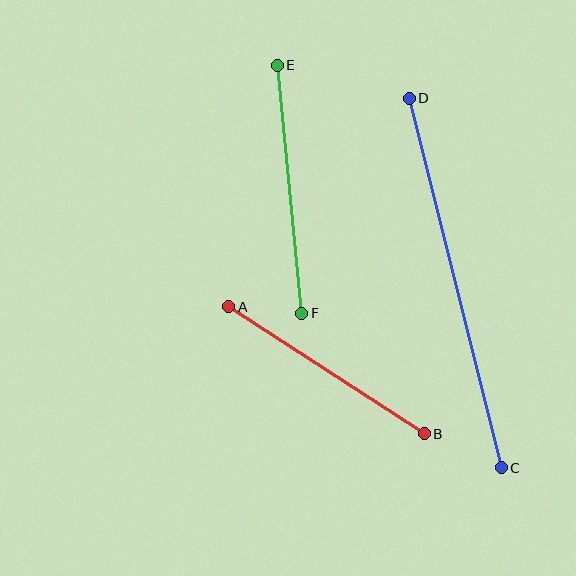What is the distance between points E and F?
The distance is approximately 249 pixels.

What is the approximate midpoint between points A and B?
The midpoint is at approximately (327, 370) pixels.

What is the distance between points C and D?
The distance is approximately 381 pixels.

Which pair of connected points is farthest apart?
Points C and D are farthest apart.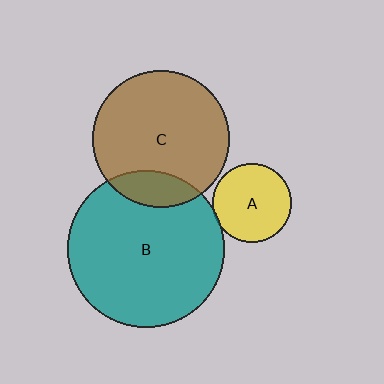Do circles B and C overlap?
Yes.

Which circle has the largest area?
Circle B (teal).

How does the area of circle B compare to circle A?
Approximately 3.9 times.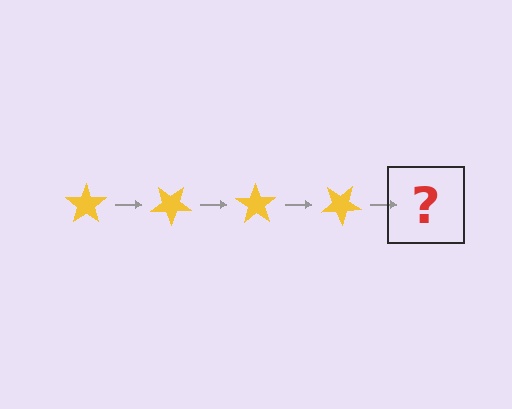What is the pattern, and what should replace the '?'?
The pattern is that the star rotates 35 degrees each step. The '?' should be a yellow star rotated 140 degrees.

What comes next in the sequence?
The next element should be a yellow star rotated 140 degrees.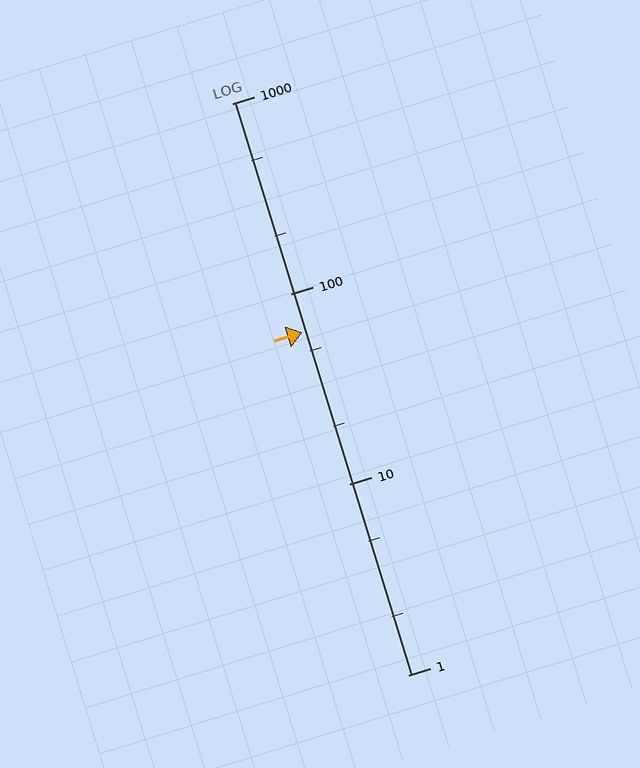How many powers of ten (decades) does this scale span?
The scale spans 3 decades, from 1 to 1000.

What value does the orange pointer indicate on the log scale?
The pointer indicates approximately 63.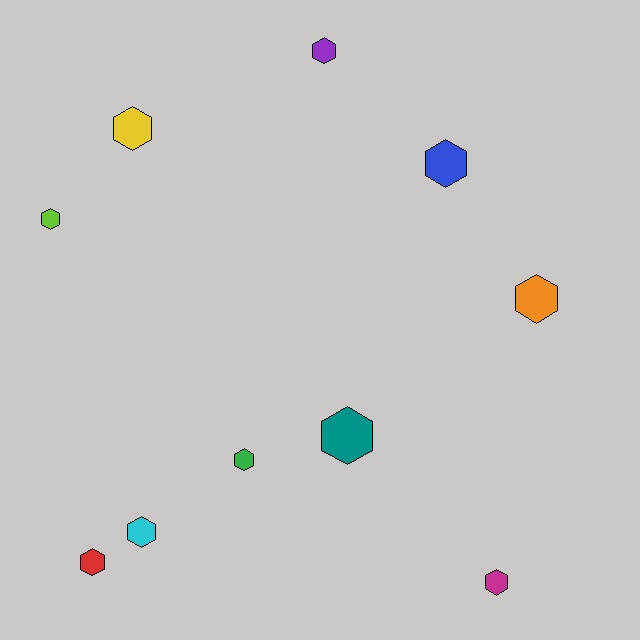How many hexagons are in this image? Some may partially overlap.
There are 10 hexagons.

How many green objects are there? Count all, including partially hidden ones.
There is 1 green object.